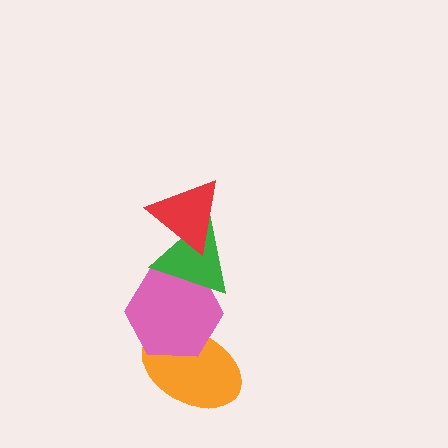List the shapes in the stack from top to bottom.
From top to bottom: the red triangle, the green triangle, the pink hexagon, the orange ellipse.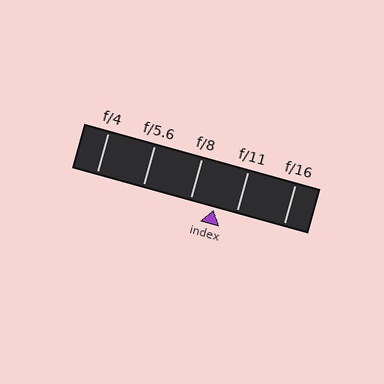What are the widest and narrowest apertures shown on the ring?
The widest aperture shown is f/4 and the narrowest is f/16.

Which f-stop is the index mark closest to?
The index mark is closest to f/11.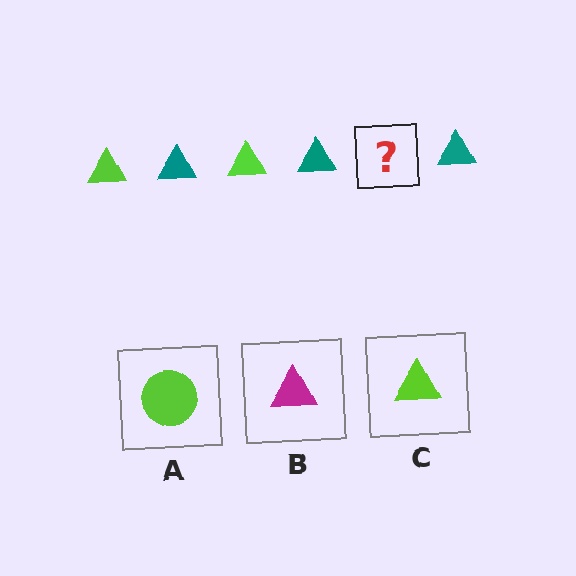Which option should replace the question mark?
Option C.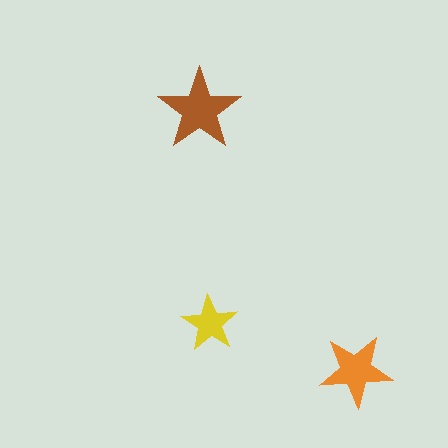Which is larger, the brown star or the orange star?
The brown one.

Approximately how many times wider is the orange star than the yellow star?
About 1.5 times wider.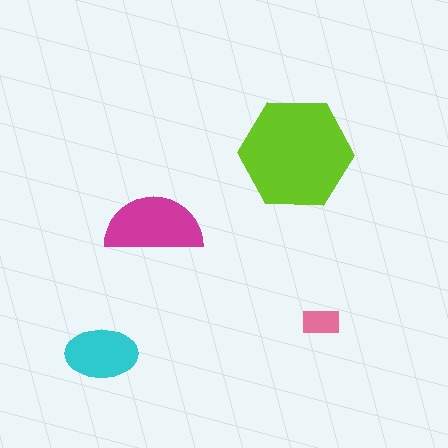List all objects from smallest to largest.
The pink rectangle, the cyan ellipse, the magenta semicircle, the lime hexagon.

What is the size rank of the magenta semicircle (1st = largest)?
2nd.